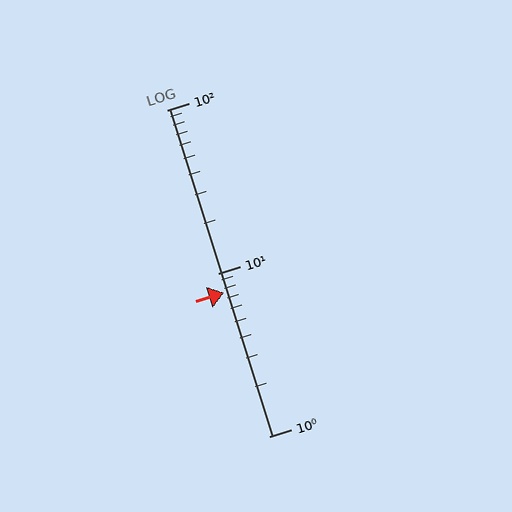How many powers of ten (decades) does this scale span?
The scale spans 2 decades, from 1 to 100.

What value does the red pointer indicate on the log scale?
The pointer indicates approximately 7.6.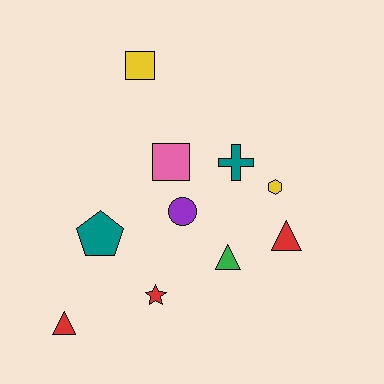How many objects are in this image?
There are 10 objects.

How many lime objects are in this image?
There are no lime objects.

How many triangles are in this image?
There are 3 triangles.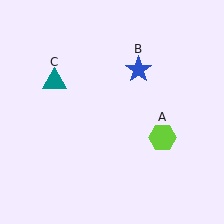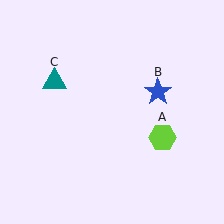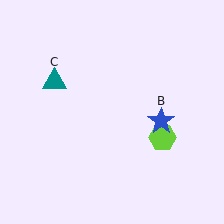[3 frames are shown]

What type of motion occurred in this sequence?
The blue star (object B) rotated clockwise around the center of the scene.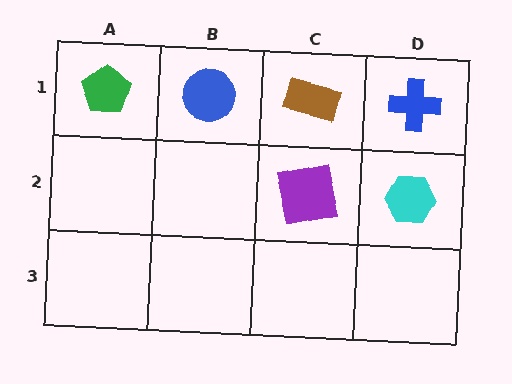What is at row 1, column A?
A green pentagon.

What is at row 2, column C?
A purple square.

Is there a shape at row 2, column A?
No, that cell is empty.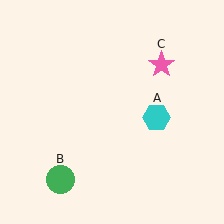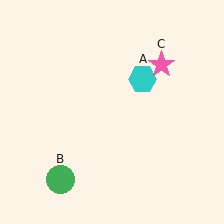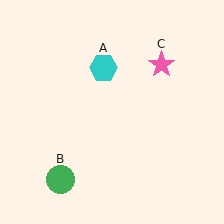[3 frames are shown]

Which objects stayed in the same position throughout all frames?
Green circle (object B) and pink star (object C) remained stationary.